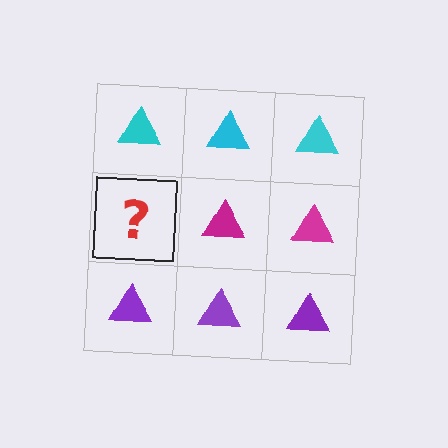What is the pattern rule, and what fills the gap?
The rule is that each row has a consistent color. The gap should be filled with a magenta triangle.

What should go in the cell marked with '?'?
The missing cell should contain a magenta triangle.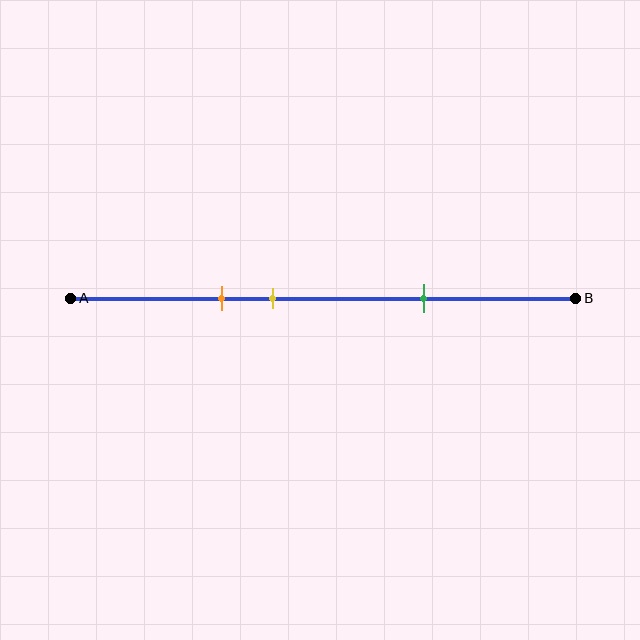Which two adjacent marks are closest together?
The orange and yellow marks are the closest adjacent pair.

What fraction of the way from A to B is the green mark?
The green mark is approximately 70% (0.7) of the way from A to B.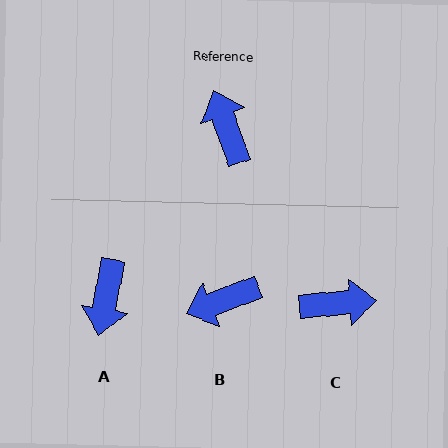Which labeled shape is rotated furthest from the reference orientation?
A, about 150 degrees away.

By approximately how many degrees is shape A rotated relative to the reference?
Approximately 150 degrees counter-clockwise.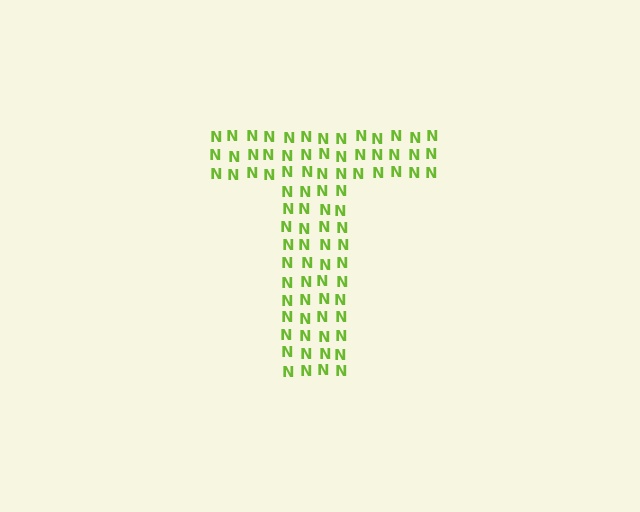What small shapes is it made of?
It is made of small letter N's.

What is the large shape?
The large shape is the letter T.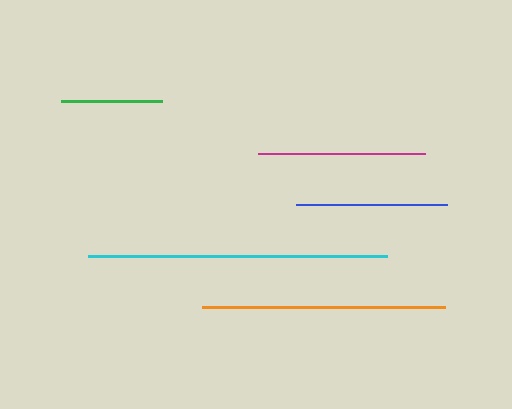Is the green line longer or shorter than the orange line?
The orange line is longer than the green line.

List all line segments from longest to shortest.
From longest to shortest: cyan, orange, magenta, blue, green.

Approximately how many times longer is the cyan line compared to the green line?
The cyan line is approximately 3.0 times the length of the green line.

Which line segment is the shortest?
The green line is the shortest at approximately 101 pixels.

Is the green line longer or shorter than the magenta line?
The magenta line is longer than the green line.